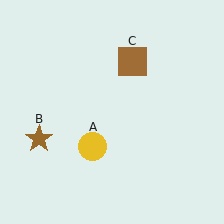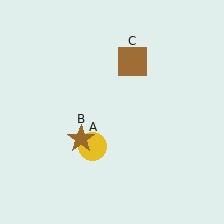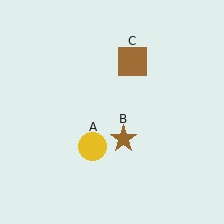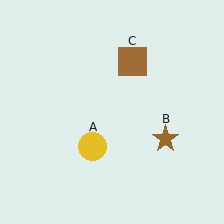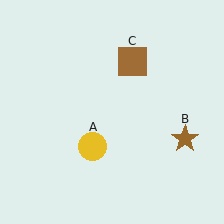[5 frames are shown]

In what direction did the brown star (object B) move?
The brown star (object B) moved right.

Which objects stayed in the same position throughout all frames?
Yellow circle (object A) and brown square (object C) remained stationary.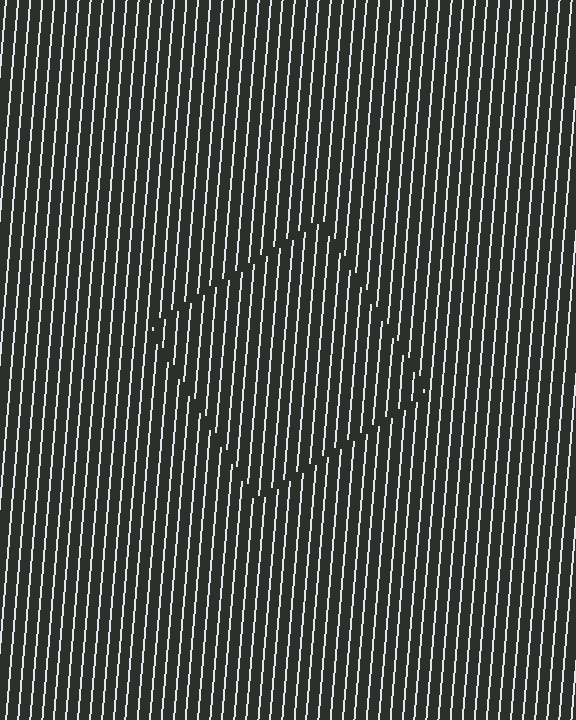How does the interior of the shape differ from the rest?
The interior of the shape contains the same grating, shifted by half a period — the contour is defined by the phase discontinuity where line-ends from the inner and outer gratings abut.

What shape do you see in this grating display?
An illusory square. The interior of the shape contains the same grating, shifted by half a period — the contour is defined by the phase discontinuity where line-ends from the inner and outer gratings abut.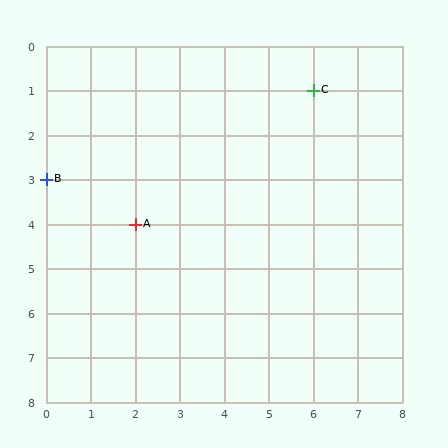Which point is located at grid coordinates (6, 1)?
Point C is at (6, 1).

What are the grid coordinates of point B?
Point B is at grid coordinates (0, 3).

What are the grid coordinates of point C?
Point C is at grid coordinates (6, 1).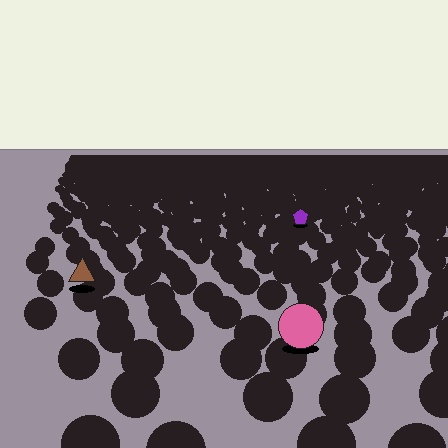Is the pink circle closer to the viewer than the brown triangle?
Yes. The pink circle is closer — you can tell from the texture gradient: the ground texture is coarser near it.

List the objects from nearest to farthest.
From nearest to farthest: the pink circle, the brown triangle, the purple pentagon.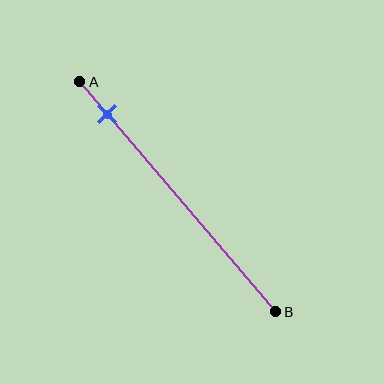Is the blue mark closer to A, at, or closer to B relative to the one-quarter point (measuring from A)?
The blue mark is closer to point A than the one-quarter point of segment AB.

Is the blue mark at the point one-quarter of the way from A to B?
No, the mark is at about 15% from A, not at the 25% one-quarter point.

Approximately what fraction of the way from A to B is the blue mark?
The blue mark is approximately 15% of the way from A to B.